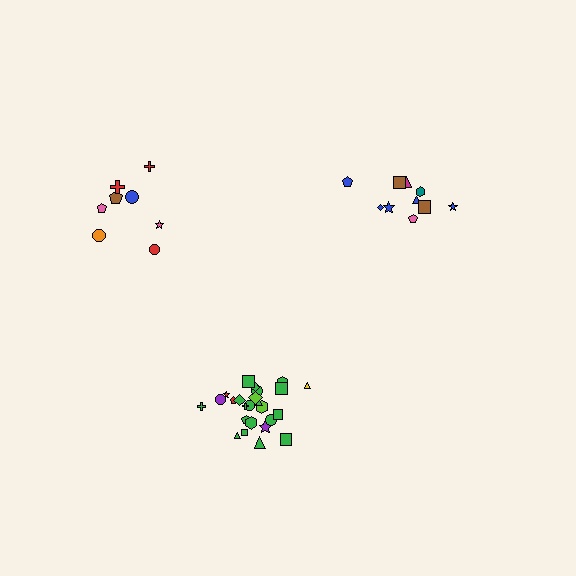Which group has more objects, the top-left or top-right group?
The top-right group.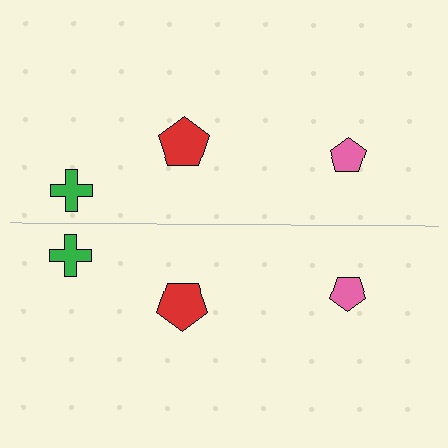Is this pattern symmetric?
Yes, this pattern has bilateral (reflection) symmetry.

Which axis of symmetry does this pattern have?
The pattern has a horizontal axis of symmetry running through the center of the image.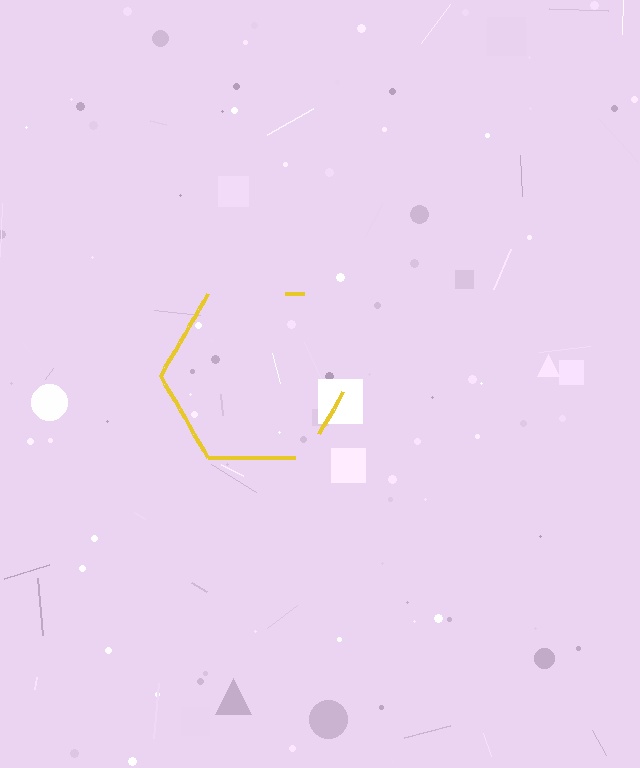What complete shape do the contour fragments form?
The contour fragments form a hexagon.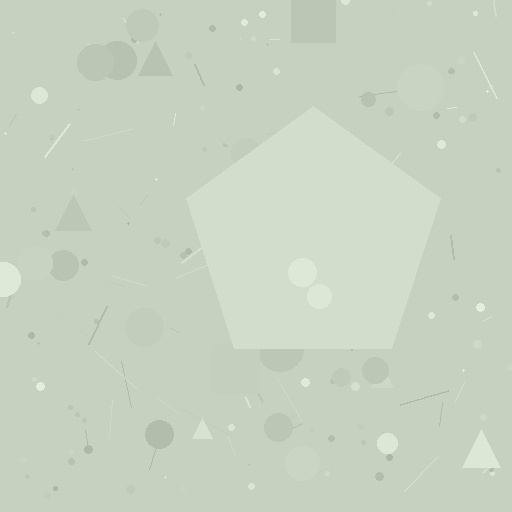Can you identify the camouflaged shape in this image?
The camouflaged shape is a pentagon.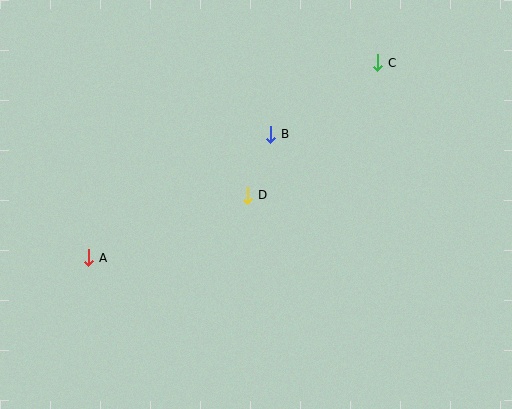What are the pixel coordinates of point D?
Point D is at (248, 195).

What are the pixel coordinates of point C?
Point C is at (378, 63).